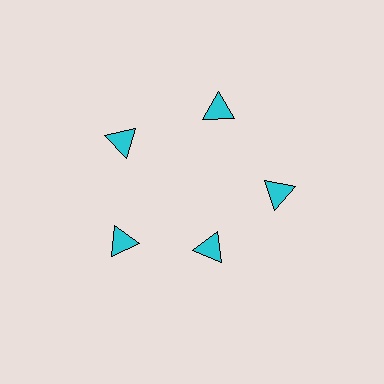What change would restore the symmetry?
The symmetry would be restored by moving it outward, back onto the ring so that all 5 triangles sit at equal angles and equal distance from the center.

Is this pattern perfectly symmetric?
No. The 5 cyan triangles are arranged in a ring, but one element near the 5 o'clock position is pulled inward toward the center, breaking the 5-fold rotational symmetry.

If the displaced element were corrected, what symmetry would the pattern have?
It would have 5-fold rotational symmetry — the pattern would map onto itself every 72 degrees.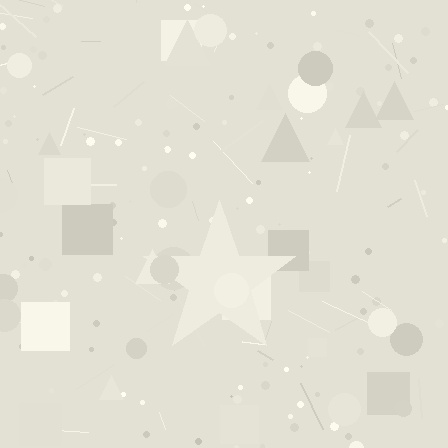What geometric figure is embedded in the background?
A star is embedded in the background.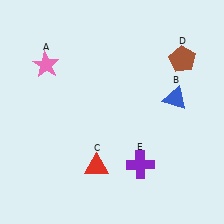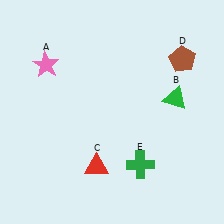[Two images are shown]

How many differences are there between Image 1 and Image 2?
There are 2 differences between the two images.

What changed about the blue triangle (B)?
In Image 1, B is blue. In Image 2, it changed to green.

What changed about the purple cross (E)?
In Image 1, E is purple. In Image 2, it changed to green.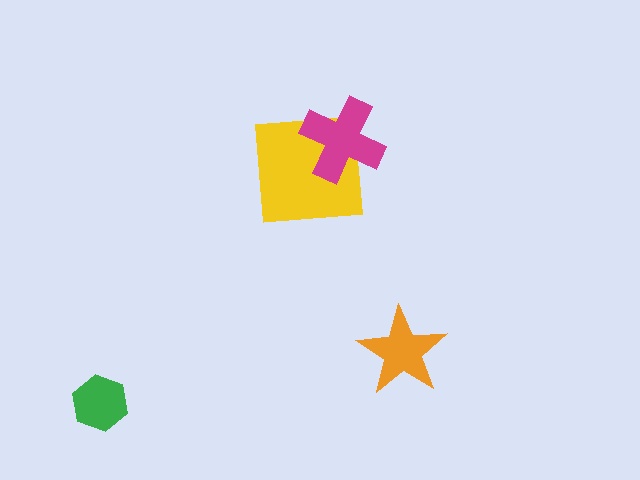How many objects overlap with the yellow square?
1 object overlaps with the yellow square.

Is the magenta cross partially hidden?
No, no other shape covers it.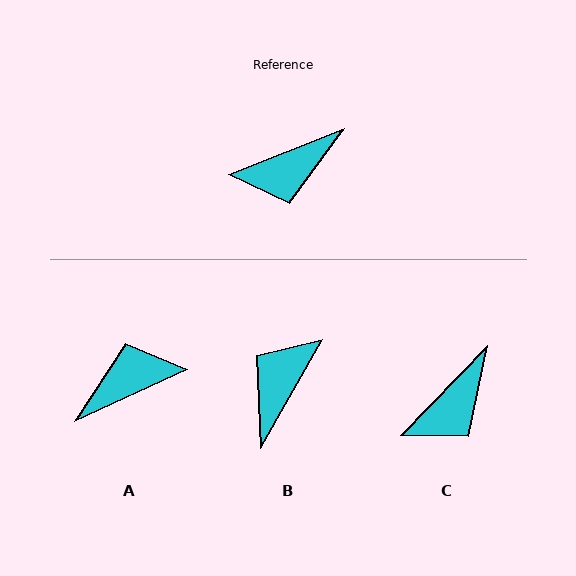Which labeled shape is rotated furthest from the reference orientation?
A, about 177 degrees away.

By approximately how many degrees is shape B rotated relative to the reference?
Approximately 141 degrees clockwise.